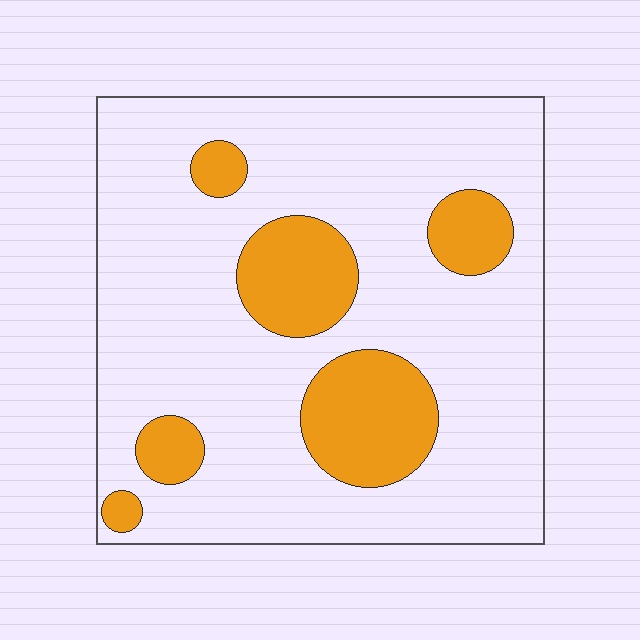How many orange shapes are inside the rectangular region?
6.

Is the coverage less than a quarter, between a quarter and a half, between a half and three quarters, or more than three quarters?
Less than a quarter.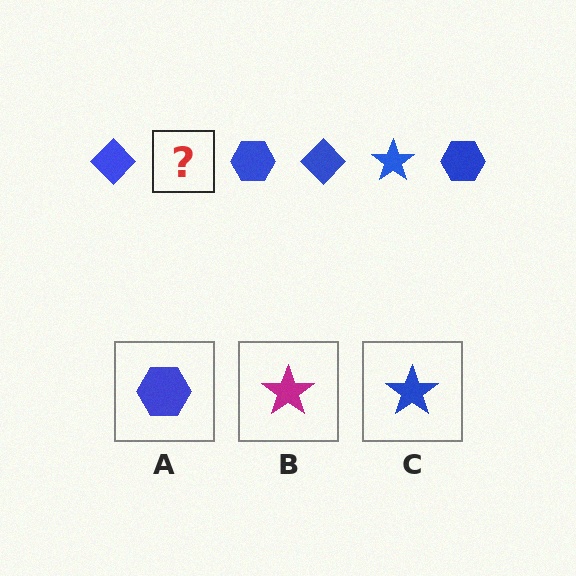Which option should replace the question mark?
Option C.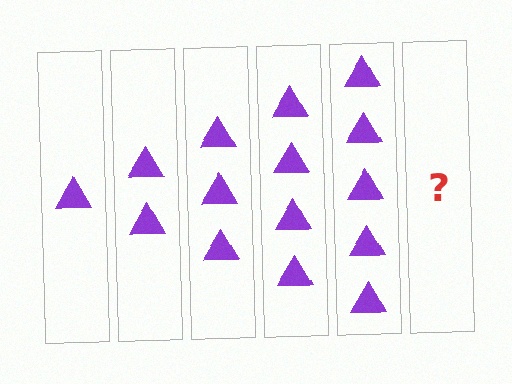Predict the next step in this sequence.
The next step is 6 triangles.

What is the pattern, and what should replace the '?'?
The pattern is that each step adds one more triangle. The '?' should be 6 triangles.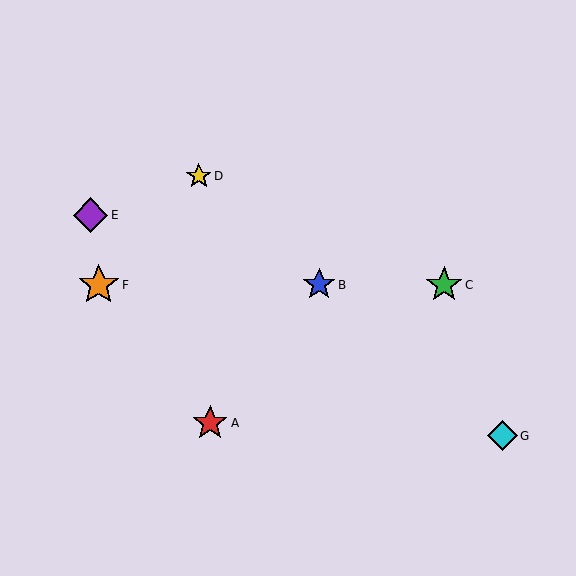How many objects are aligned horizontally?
3 objects (B, C, F) are aligned horizontally.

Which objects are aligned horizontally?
Objects B, C, F are aligned horizontally.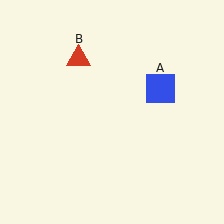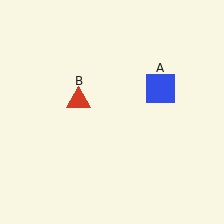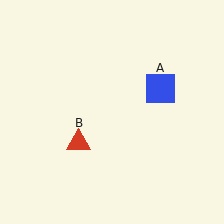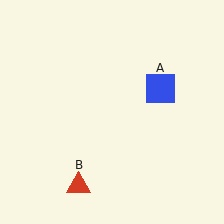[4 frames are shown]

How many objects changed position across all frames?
1 object changed position: red triangle (object B).